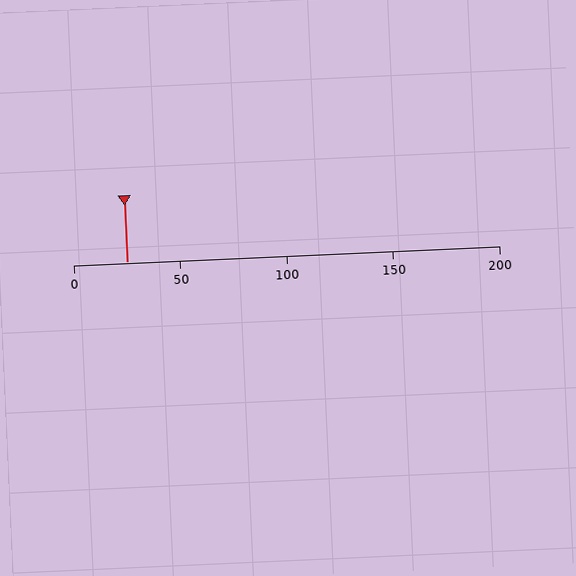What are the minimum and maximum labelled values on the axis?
The axis runs from 0 to 200.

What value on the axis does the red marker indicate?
The marker indicates approximately 25.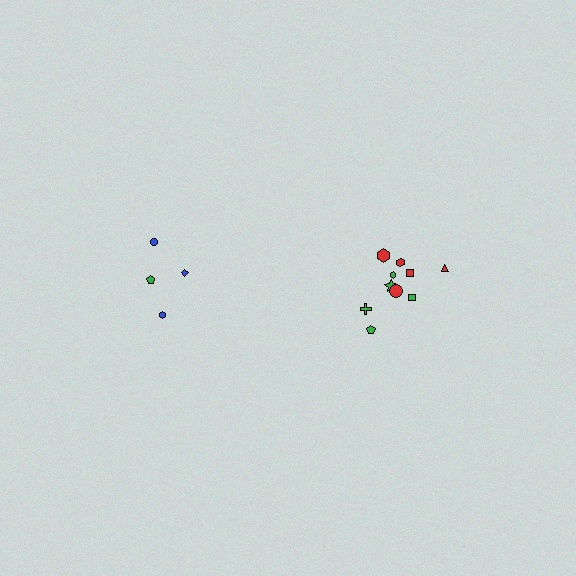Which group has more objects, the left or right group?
The right group.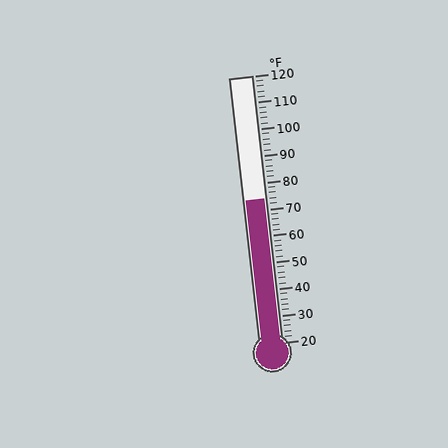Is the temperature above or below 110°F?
The temperature is below 110°F.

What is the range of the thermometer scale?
The thermometer scale ranges from 20°F to 120°F.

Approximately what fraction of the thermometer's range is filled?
The thermometer is filled to approximately 55% of its range.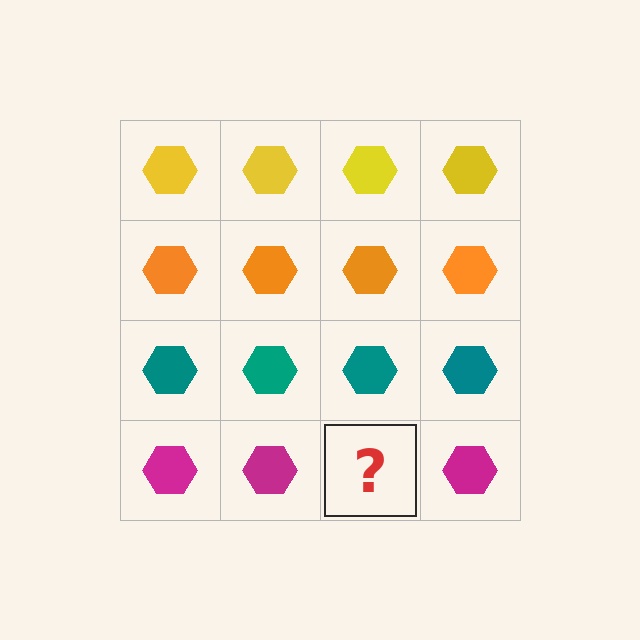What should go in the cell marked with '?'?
The missing cell should contain a magenta hexagon.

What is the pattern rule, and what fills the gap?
The rule is that each row has a consistent color. The gap should be filled with a magenta hexagon.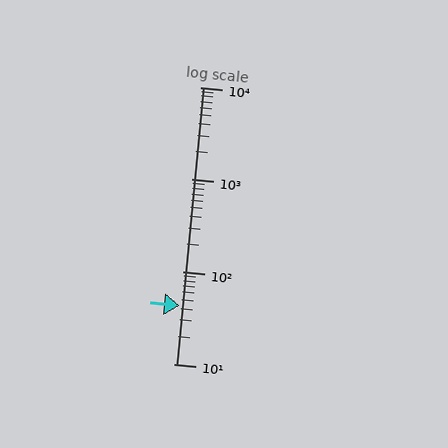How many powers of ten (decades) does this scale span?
The scale spans 3 decades, from 10 to 10000.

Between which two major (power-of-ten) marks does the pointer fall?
The pointer is between 10 and 100.